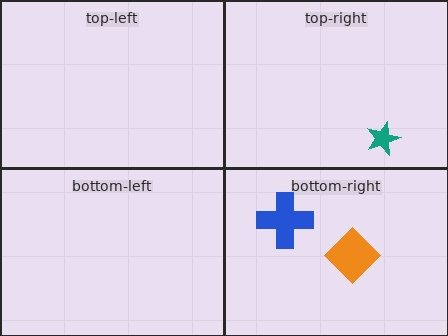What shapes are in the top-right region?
The teal star.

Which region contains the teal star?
The top-right region.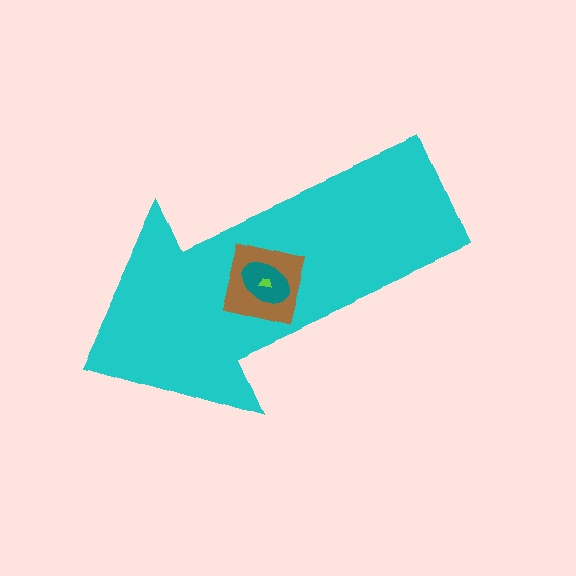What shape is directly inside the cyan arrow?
The brown square.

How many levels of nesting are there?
4.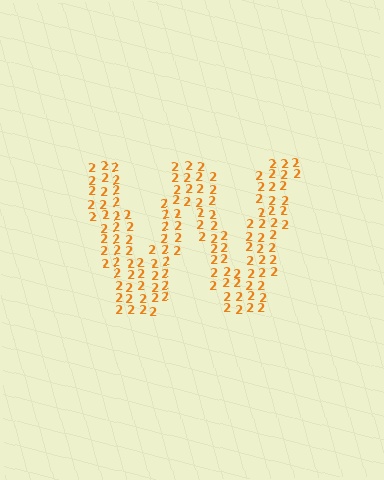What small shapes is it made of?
It is made of small digit 2's.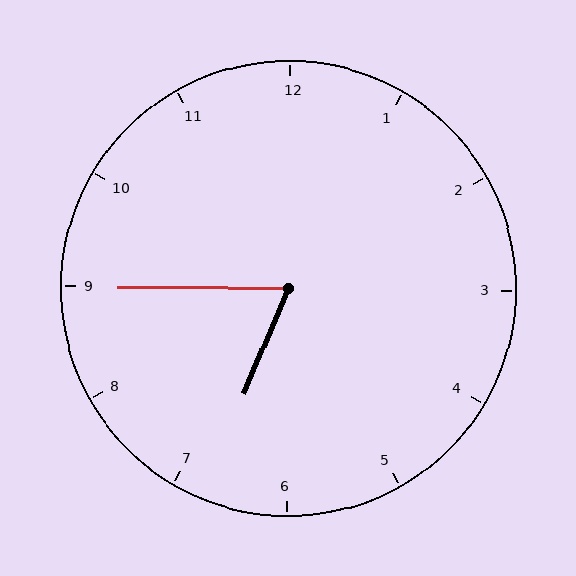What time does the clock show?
6:45.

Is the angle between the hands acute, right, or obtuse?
It is acute.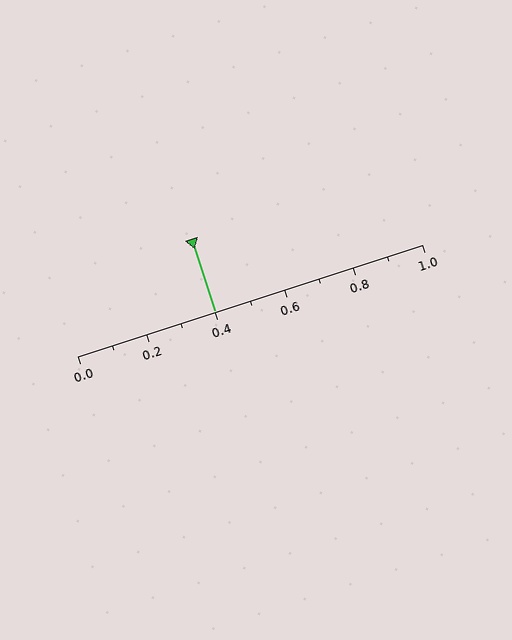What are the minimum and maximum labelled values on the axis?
The axis runs from 0.0 to 1.0.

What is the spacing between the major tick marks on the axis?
The major ticks are spaced 0.2 apart.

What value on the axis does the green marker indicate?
The marker indicates approximately 0.4.